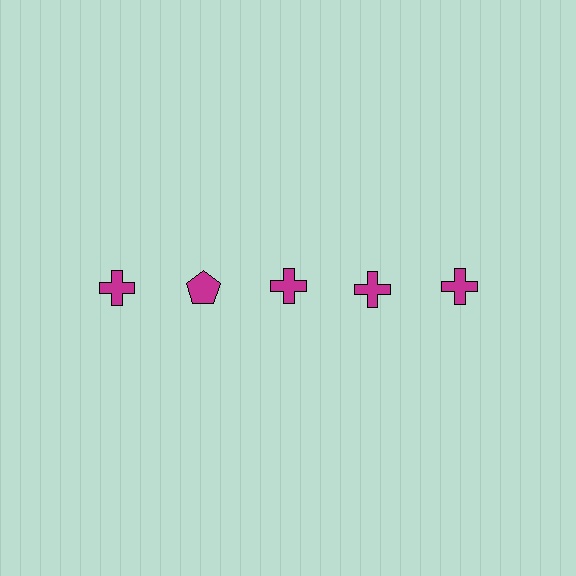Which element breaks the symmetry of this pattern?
The magenta pentagon in the top row, second from left column breaks the symmetry. All other shapes are magenta crosses.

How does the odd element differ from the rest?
It has a different shape: pentagon instead of cross.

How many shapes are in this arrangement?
There are 5 shapes arranged in a grid pattern.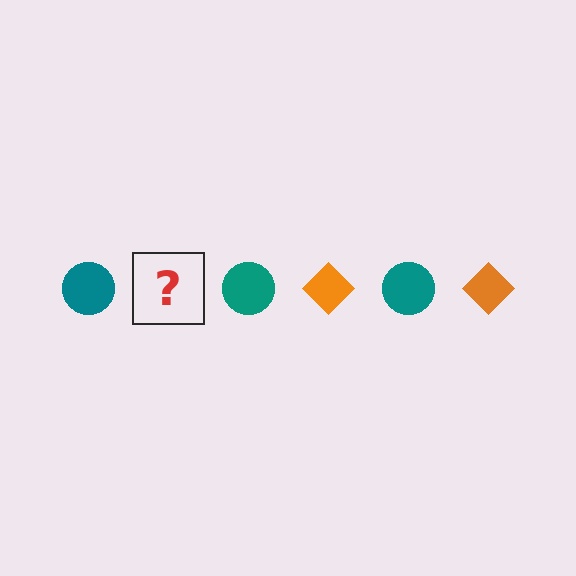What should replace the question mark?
The question mark should be replaced with an orange diamond.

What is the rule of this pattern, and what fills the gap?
The rule is that the pattern alternates between teal circle and orange diamond. The gap should be filled with an orange diamond.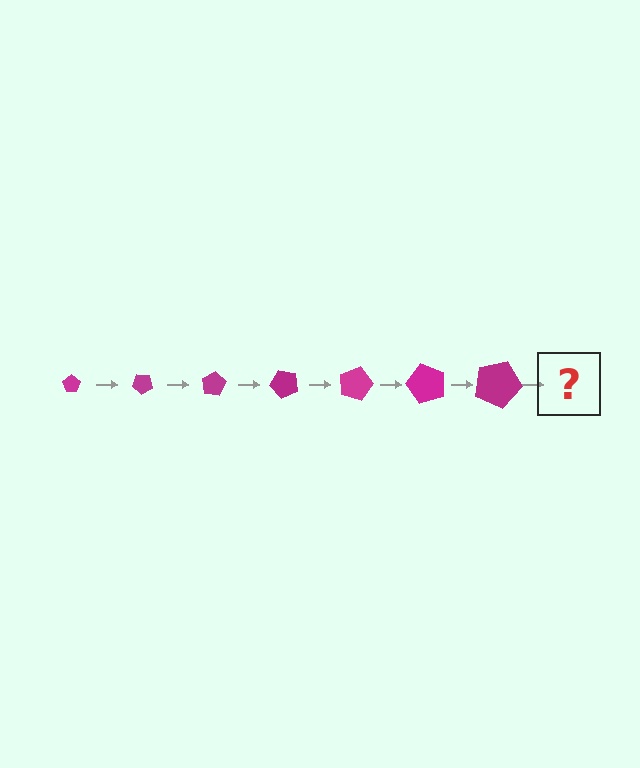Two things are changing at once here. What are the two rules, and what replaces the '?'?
The two rules are that the pentagon grows larger each step and it rotates 40 degrees each step. The '?' should be a pentagon, larger than the previous one and rotated 280 degrees from the start.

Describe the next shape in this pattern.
It should be a pentagon, larger than the previous one and rotated 280 degrees from the start.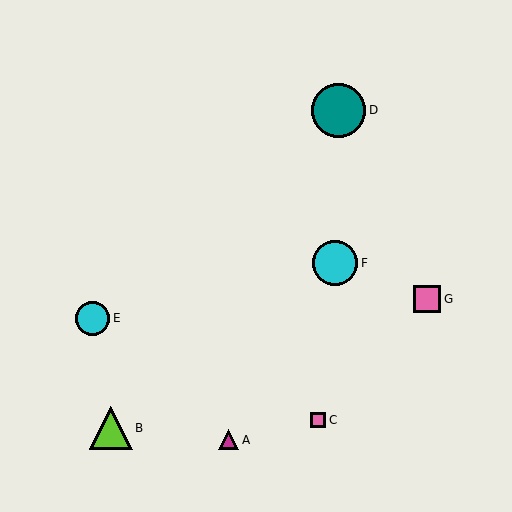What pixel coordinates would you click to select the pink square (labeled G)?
Click at (427, 299) to select the pink square G.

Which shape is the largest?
The teal circle (labeled D) is the largest.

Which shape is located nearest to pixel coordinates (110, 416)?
The lime triangle (labeled B) at (111, 428) is nearest to that location.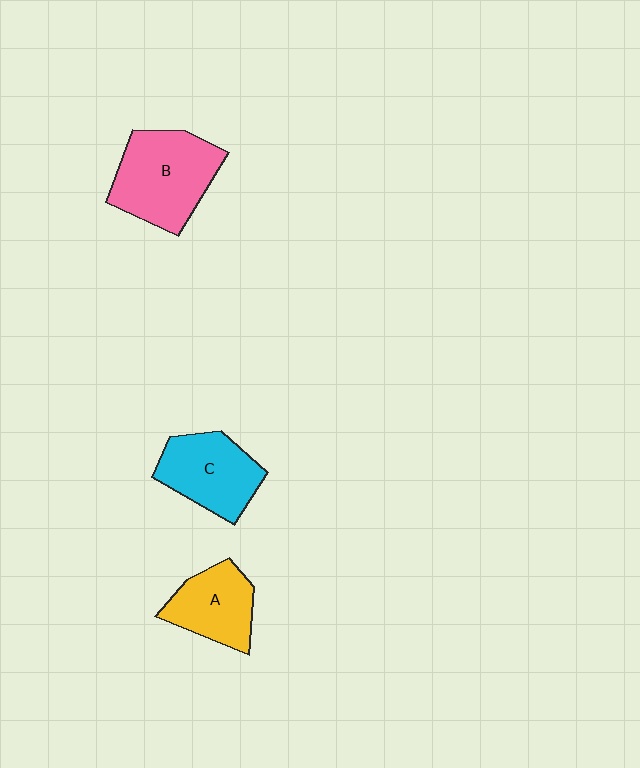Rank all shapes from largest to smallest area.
From largest to smallest: B (pink), C (cyan), A (yellow).